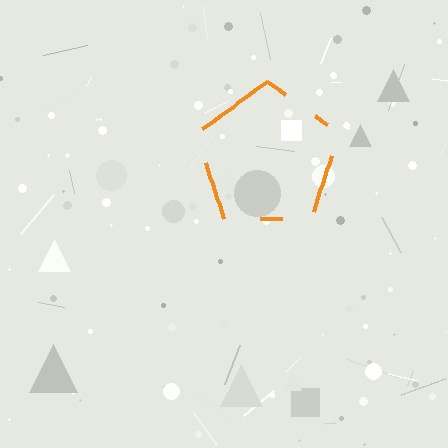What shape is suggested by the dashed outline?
The dashed outline suggests a pentagon.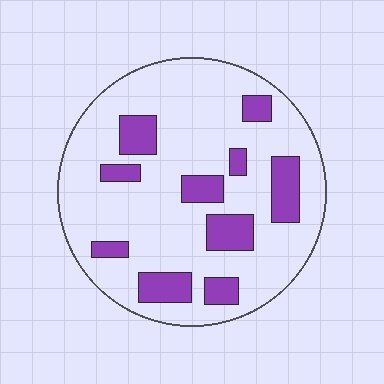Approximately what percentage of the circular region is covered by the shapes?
Approximately 20%.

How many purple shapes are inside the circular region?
10.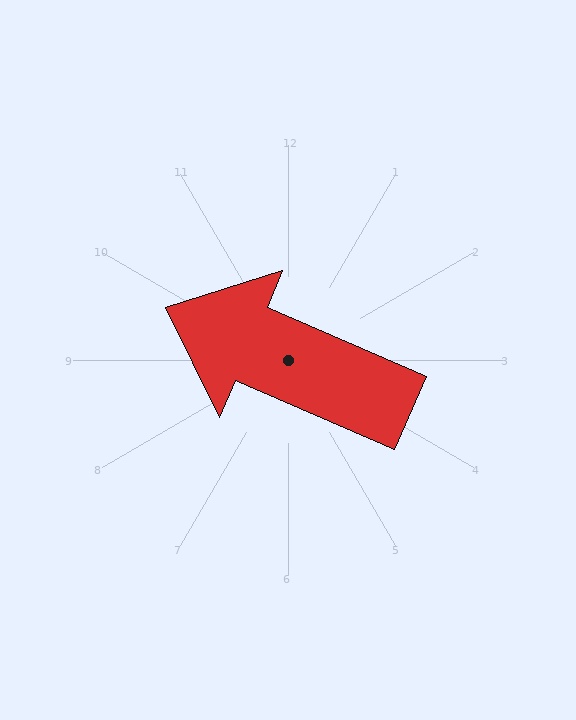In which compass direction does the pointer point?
Northwest.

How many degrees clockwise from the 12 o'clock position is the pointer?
Approximately 293 degrees.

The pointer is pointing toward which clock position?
Roughly 10 o'clock.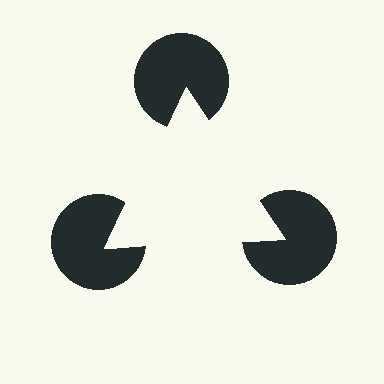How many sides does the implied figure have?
3 sides.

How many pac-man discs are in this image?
There are 3 — one at each vertex of the illusory triangle.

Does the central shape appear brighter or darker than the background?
It typically appears slightly brighter than the background, even though no actual brightness change is drawn.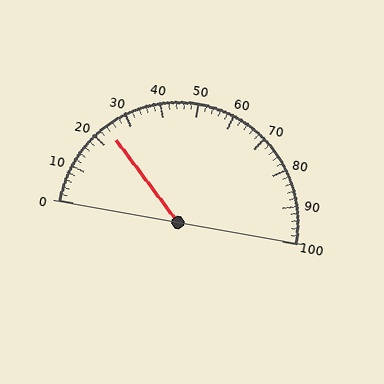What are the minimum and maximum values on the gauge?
The gauge ranges from 0 to 100.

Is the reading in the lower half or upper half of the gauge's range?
The reading is in the lower half of the range (0 to 100).